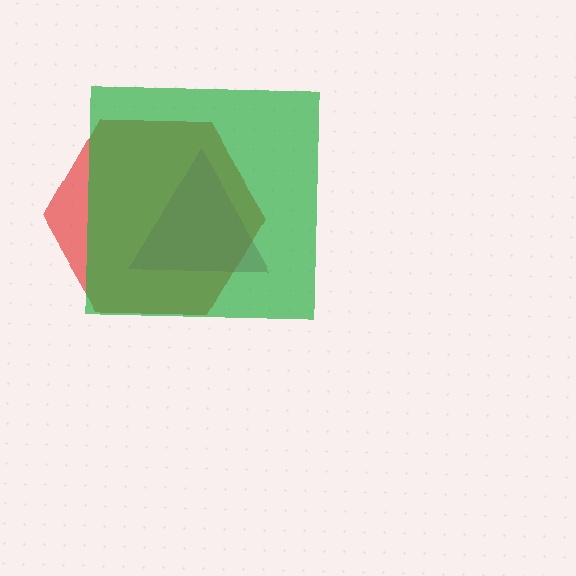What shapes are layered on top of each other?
The layered shapes are: a red hexagon, a magenta triangle, a green square.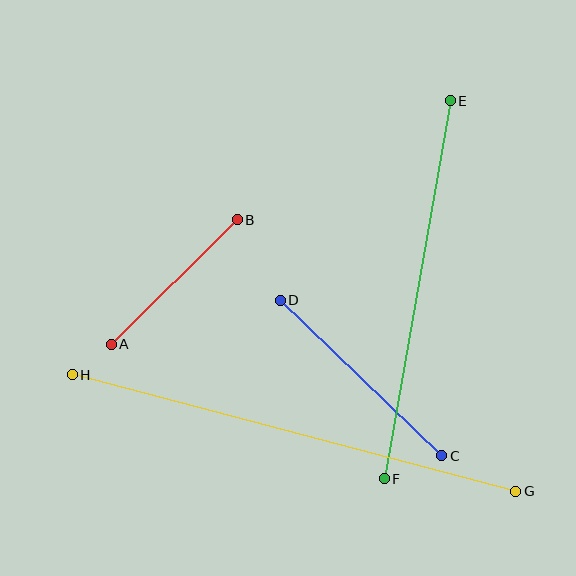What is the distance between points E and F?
The distance is approximately 384 pixels.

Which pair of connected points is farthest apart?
Points G and H are farthest apart.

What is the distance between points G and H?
The distance is approximately 459 pixels.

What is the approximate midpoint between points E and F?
The midpoint is at approximately (417, 290) pixels.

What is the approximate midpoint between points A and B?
The midpoint is at approximately (174, 282) pixels.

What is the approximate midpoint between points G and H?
The midpoint is at approximately (294, 433) pixels.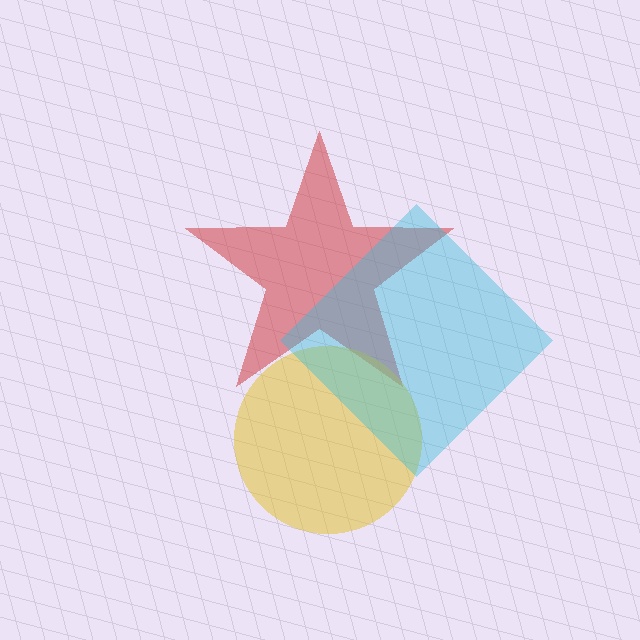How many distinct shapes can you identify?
There are 3 distinct shapes: a red star, a yellow circle, a cyan diamond.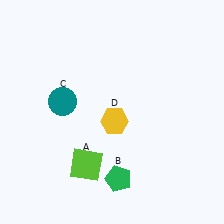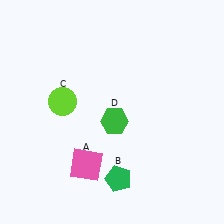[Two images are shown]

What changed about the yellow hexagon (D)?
In Image 1, D is yellow. In Image 2, it changed to green.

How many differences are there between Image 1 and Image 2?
There are 3 differences between the two images.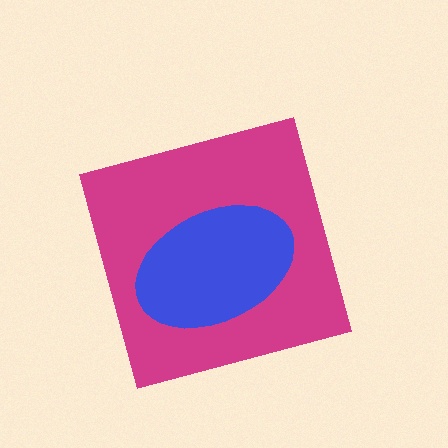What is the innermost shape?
The blue ellipse.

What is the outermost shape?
The magenta square.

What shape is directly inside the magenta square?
The blue ellipse.